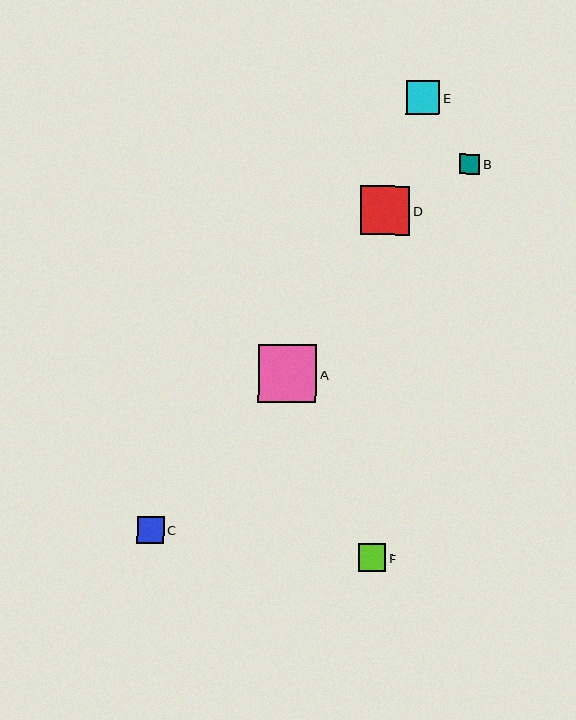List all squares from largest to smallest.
From largest to smallest: A, D, E, F, C, B.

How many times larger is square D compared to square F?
Square D is approximately 1.8 times the size of square F.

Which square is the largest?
Square A is the largest with a size of approximately 58 pixels.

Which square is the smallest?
Square B is the smallest with a size of approximately 20 pixels.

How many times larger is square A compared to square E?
Square A is approximately 1.8 times the size of square E.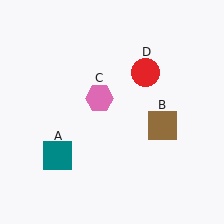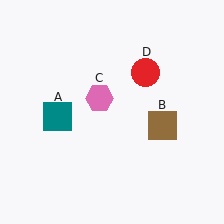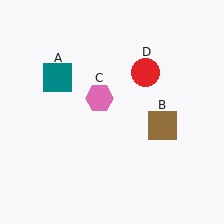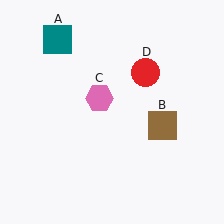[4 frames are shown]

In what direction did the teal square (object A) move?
The teal square (object A) moved up.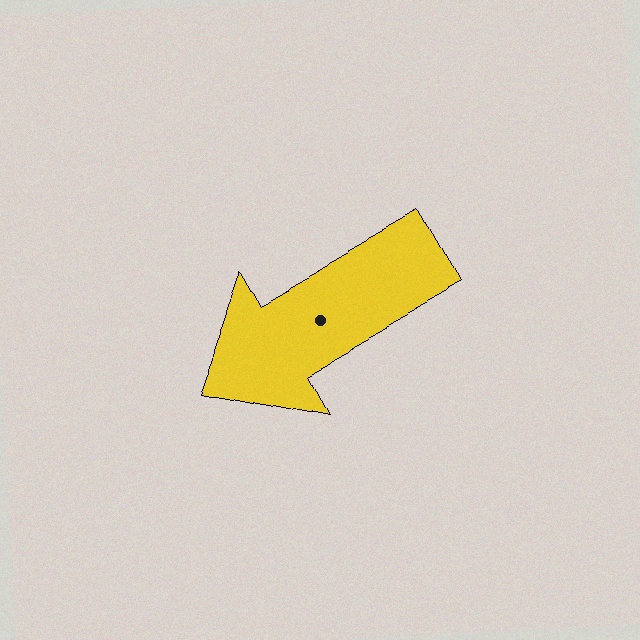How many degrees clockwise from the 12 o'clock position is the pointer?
Approximately 240 degrees.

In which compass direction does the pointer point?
Southwest.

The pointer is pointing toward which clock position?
Roughly 8 o'clock.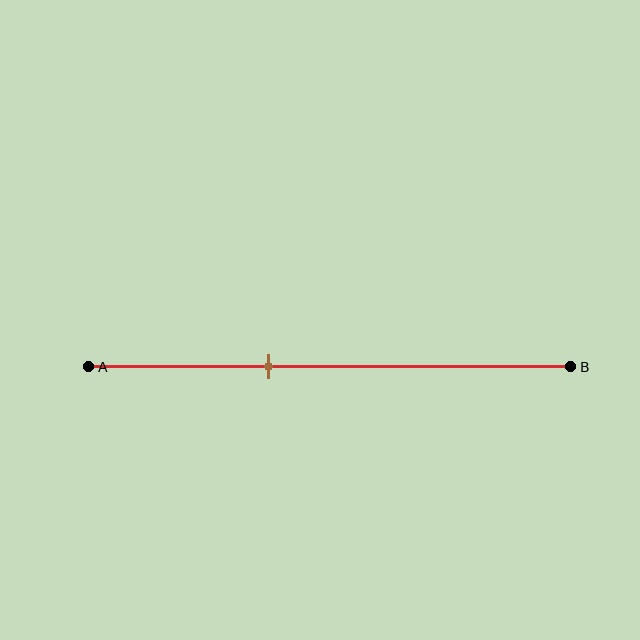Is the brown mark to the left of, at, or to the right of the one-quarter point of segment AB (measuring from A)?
The brown mark is to the right of the one-quarter point of segment AB.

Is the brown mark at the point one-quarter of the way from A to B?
No, the mark is at about 35% from A, not at the 25% one-quarter point.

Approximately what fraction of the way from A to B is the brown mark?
The brown mark is approximately 35% of the way from A to B.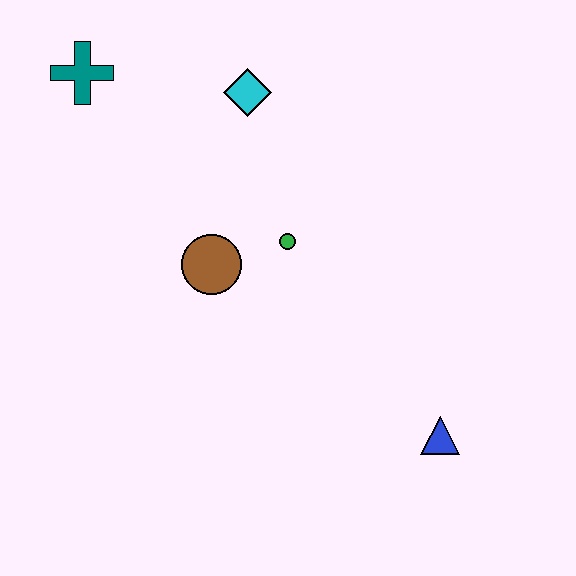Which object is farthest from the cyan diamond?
The blue triangle is farthest from the cyan diamond.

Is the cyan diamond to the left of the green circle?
Yes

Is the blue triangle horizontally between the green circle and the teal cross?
No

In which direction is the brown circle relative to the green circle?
The brown circle is to the left of the green circle.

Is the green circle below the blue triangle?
No